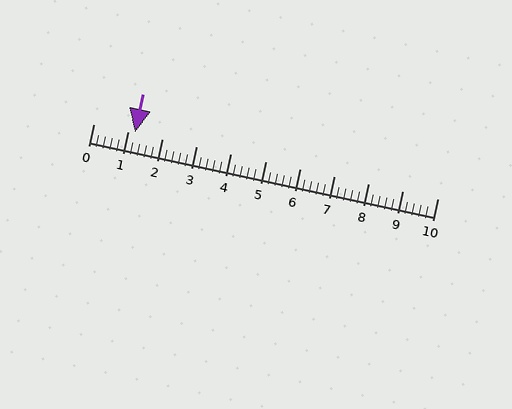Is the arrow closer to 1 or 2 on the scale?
The arrow is closer to 1.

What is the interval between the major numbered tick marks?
The major tick marks are spaced 1 units apart.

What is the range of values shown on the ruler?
The ruler shows values from 0 to 10.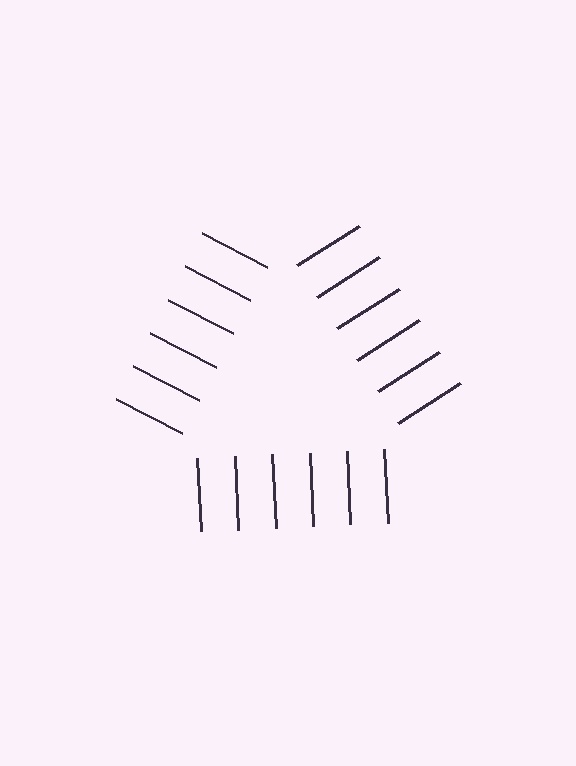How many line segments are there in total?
18 — 6 along each of the 3 edges.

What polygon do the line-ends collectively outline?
An illusory triangle — the line segments terminate on its edges but no continuous stroke is drawn.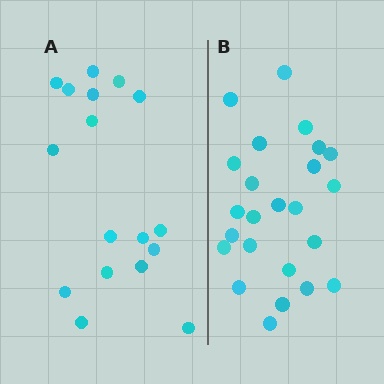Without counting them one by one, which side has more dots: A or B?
Region B (the right region) has more dots.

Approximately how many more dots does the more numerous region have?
Region B has roughly 8 or so more dots than region A.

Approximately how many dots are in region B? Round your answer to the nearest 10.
About 20 dots. (The exact count is 24, which rounds to 20.)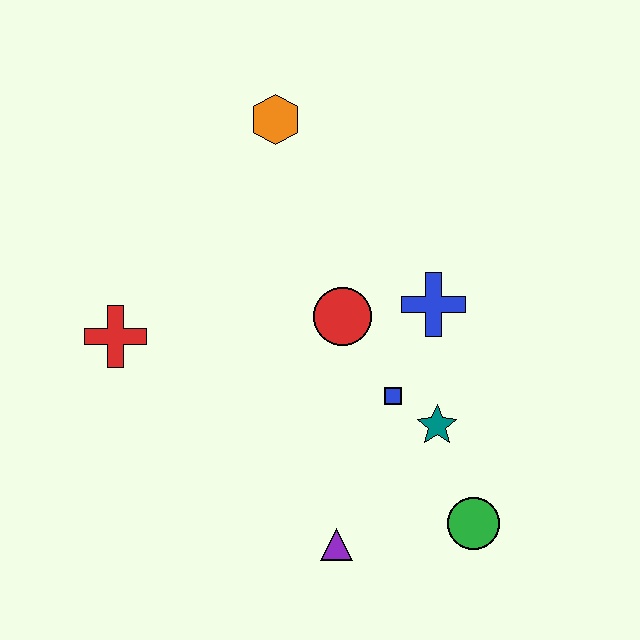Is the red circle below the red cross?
No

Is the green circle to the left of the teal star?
No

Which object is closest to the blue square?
The teal star is closest to the blue square.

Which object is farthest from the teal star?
The orange hexagon is farthest from the teal star.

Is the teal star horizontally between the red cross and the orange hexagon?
No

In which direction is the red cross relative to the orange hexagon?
The red cross is below the orange hexagon.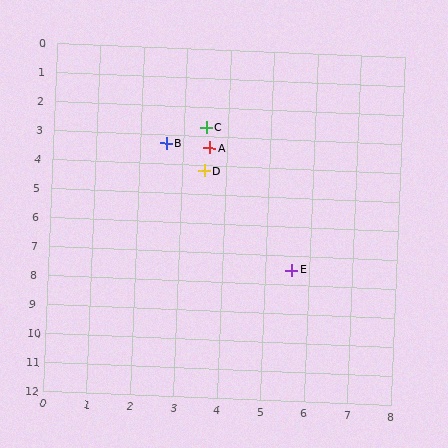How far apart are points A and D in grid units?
Points A and D are about 0.8 grid units apart.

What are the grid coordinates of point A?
Point A is at approximately (3.6, 3.4).